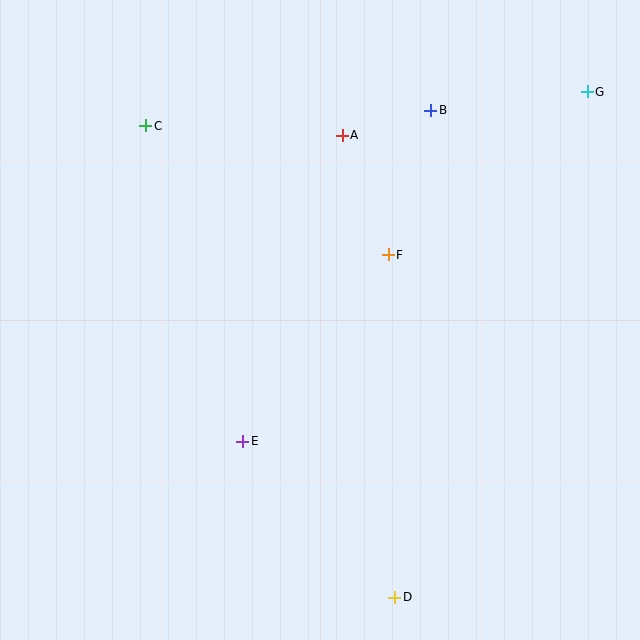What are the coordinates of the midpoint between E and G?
The midpoint between E and G is at (415, 266).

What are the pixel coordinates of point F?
Point F is at (388, 255).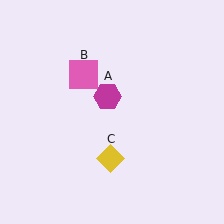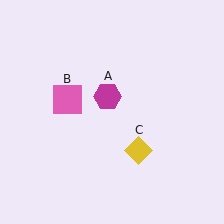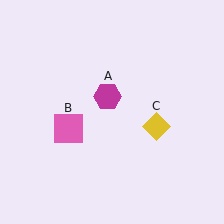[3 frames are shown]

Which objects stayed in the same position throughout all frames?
Magenta hexagon (object A) remained stationary.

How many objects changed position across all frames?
2 objects changed position: pink square (object B), yellow diamond (object C).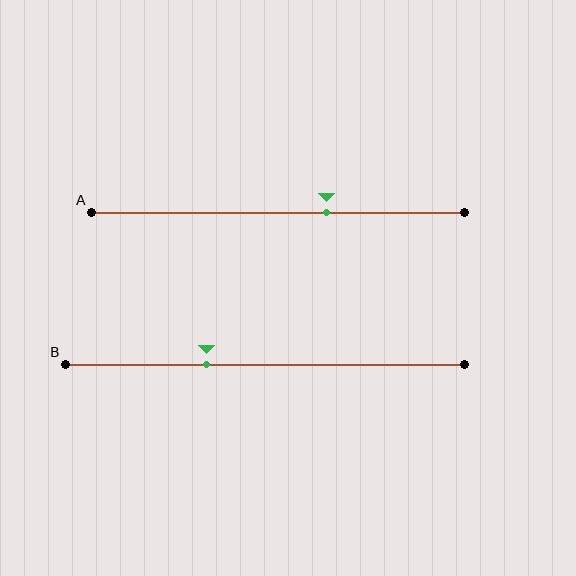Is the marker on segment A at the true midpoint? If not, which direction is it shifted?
No, the marker on segment A is shifted to the right by about 13% of the segment length.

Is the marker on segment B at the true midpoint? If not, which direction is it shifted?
No, the marker on segment B is shifted to the left by about 15% of the segment length.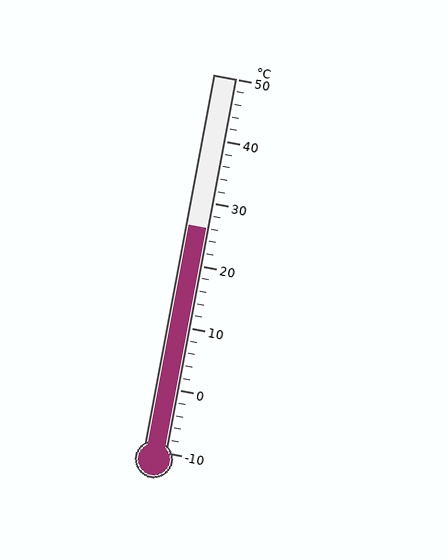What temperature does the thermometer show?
The thermometer shows approximately 26°C.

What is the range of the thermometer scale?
The thermometer scale ranges from -10°C to 50°C.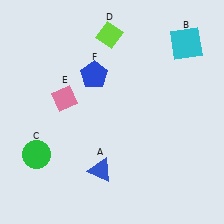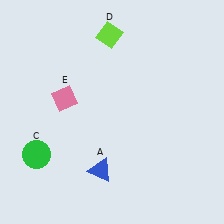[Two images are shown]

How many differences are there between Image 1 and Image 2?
There are 2 differences between the two images.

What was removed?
The cyan square (B), the blue pentagon (F) were removed in Image 2.